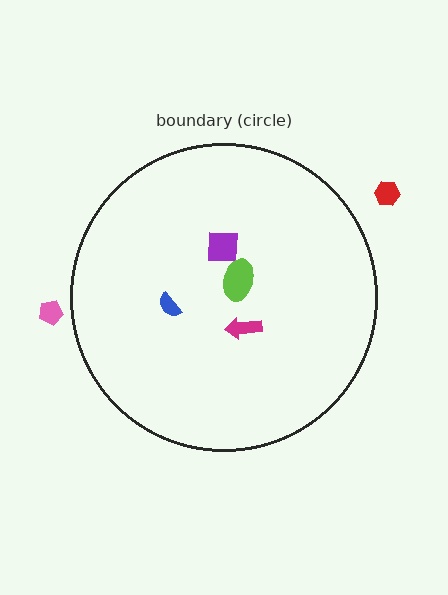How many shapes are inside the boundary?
4 inside, 2 outside.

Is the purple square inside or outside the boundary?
Inside.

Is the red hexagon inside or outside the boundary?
Outside.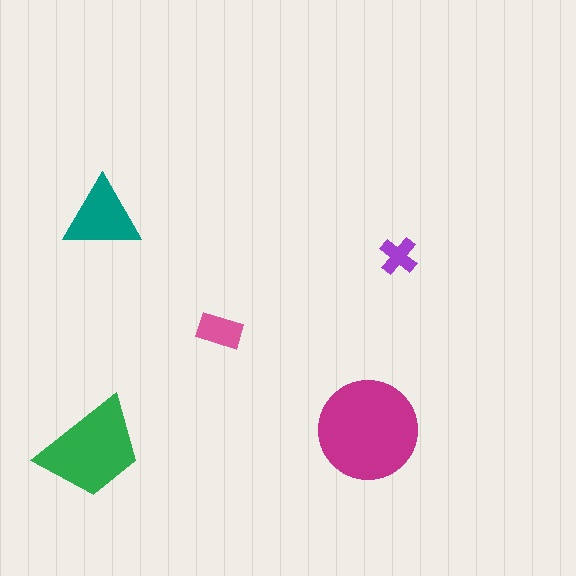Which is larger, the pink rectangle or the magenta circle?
The magenta circle.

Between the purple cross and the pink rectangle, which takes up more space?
The pink rectangle.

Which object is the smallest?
The purple cross.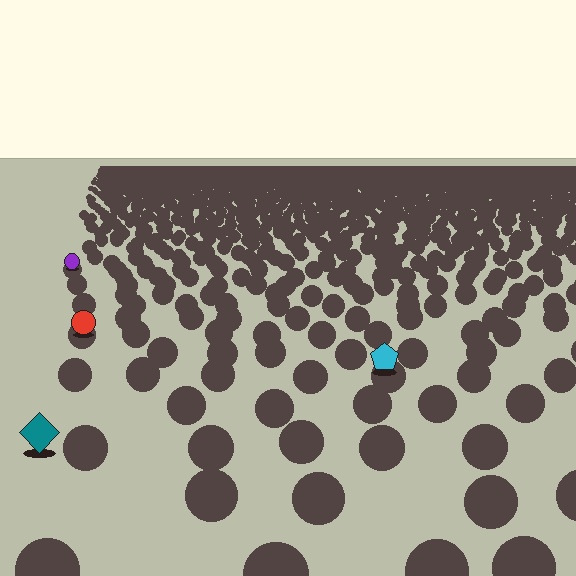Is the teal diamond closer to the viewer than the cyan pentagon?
Yes. The teal diamond is closer — you can tell from the texture gradient: the ground texture is coarser near it.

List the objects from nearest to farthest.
From nearest to farthest: the teal diamond, the cyan pentagon, the red circle, the purple circle.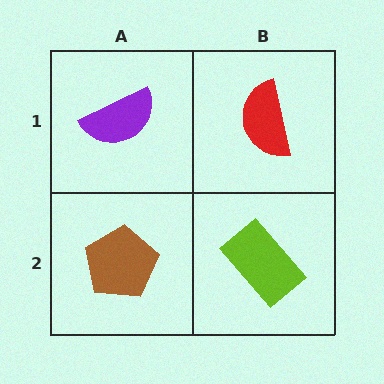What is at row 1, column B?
A red semicircle.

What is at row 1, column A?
A purple semicircle.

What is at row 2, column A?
A brown pentagon.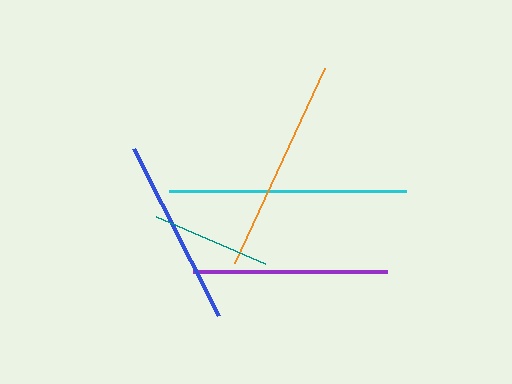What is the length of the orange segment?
The orange segment is approximately 214 pixels long.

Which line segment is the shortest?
The teal line is the shortest at approximately 118 pixels.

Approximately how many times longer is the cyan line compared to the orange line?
The cyan line is approximately 1.1 times the length of the orange line.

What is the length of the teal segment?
The teal segment is approximately 118 pixels long.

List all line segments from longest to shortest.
From longest to shortest: cyan, orange, purple, blue, teal.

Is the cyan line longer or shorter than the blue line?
The cyan line is longer than the blue line.